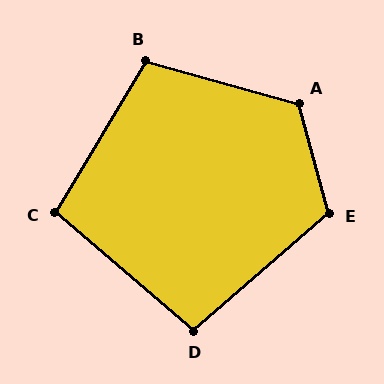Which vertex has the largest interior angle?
A, at approximately 121 degrees.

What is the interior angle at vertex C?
Approximately 99 degrees (obtuse).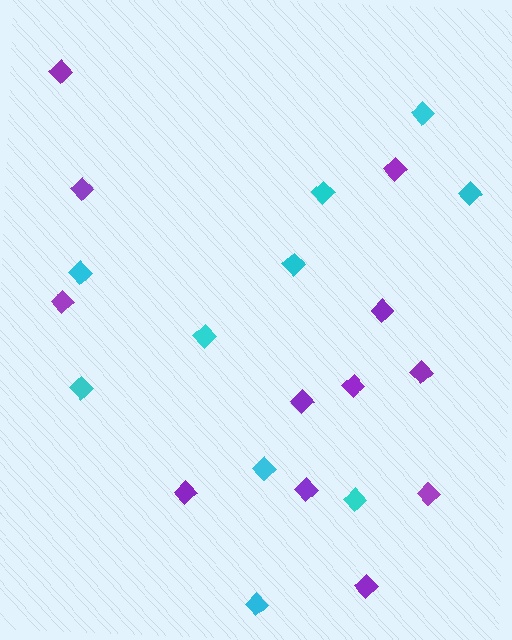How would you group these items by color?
There are 2 groups: one group of purple diamonds (12) and one group of cyan diamonds (10).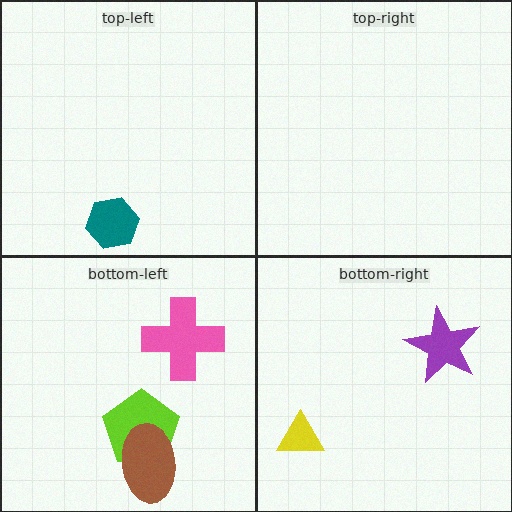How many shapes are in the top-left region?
1.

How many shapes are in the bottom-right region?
2.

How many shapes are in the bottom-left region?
3.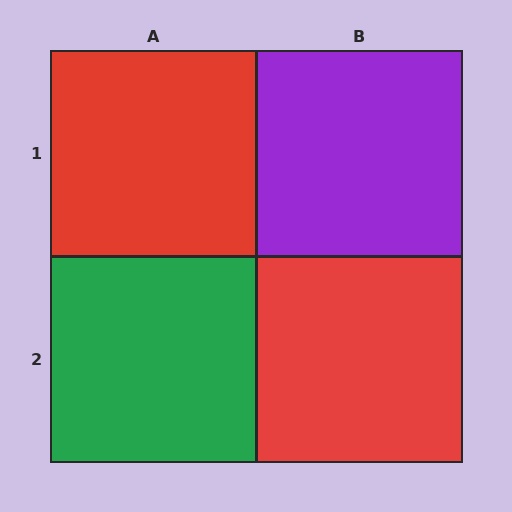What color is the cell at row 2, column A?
Green.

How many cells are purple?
1 cell is purple.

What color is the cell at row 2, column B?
Red.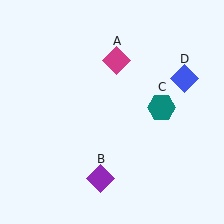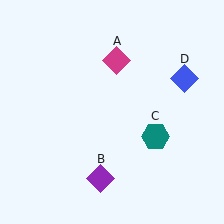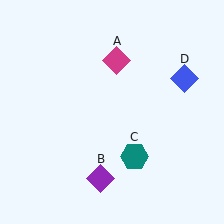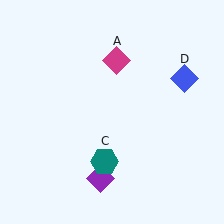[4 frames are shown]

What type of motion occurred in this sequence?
The teal hexagon (object C) rotated clockwise around the center of the scene.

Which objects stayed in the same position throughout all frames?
Magenta diamond (object A) and purple diamond (object B) and blue diamond (object D) remained stationary.